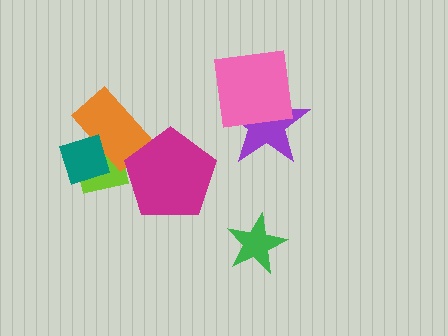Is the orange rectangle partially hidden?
Yes, it is partially covered by another shape.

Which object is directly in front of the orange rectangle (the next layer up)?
The teal diamond is directly in front of the orange rectangle.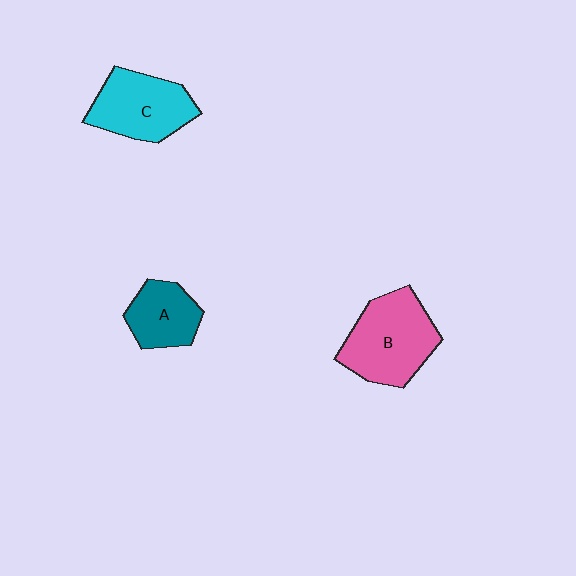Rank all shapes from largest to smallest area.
From largest to smallest: B (pink), C (cyan), A (teal).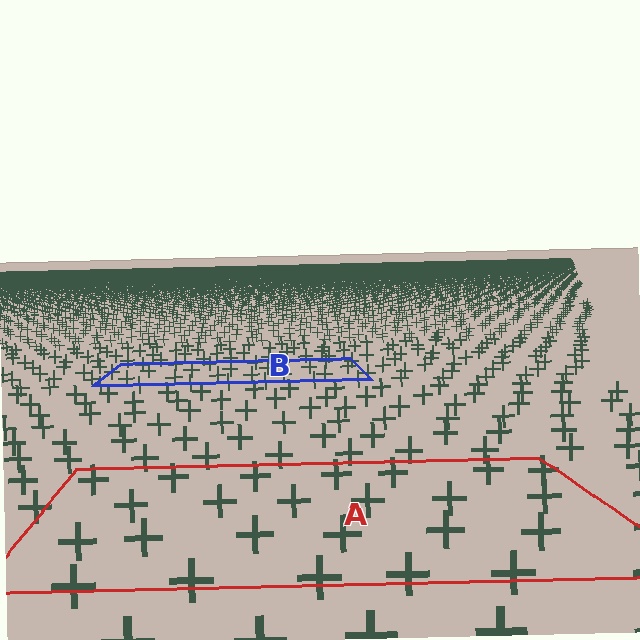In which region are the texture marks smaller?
The texture marks are smaller in region B, because it is farther away.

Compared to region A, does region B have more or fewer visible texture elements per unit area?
Region B has more texture elements per unit area — they are packed more densely because it is farther away.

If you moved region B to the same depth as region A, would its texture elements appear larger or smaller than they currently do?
They would appear larger. At a closer depth, the same texture elements are projected at a bigger on-screen size.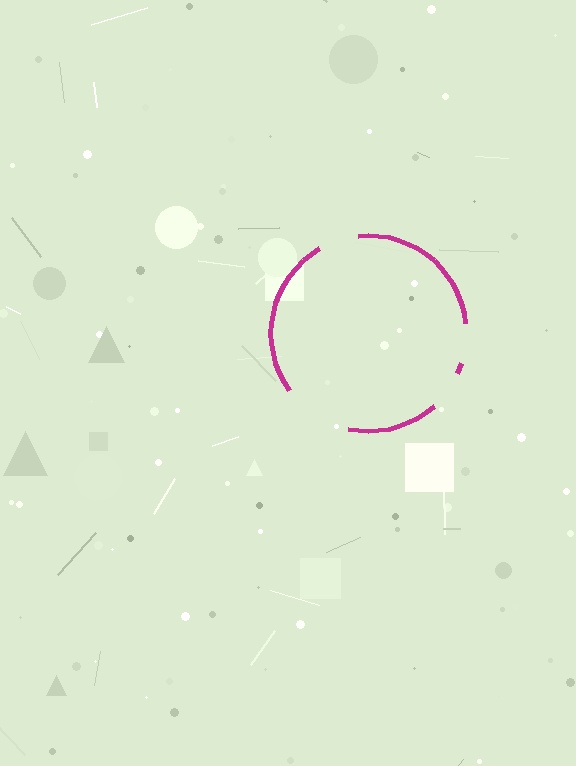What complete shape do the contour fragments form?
The contour fragments form a circle.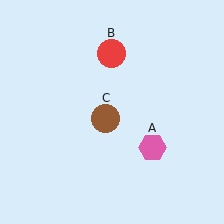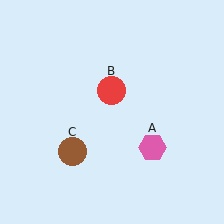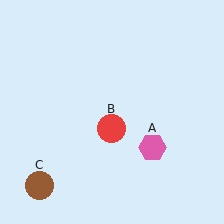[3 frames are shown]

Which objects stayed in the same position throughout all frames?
Pink hexagon (object A) remained stationary.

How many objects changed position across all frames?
2 objects changed position: red circle (object B), brown circle (object C).